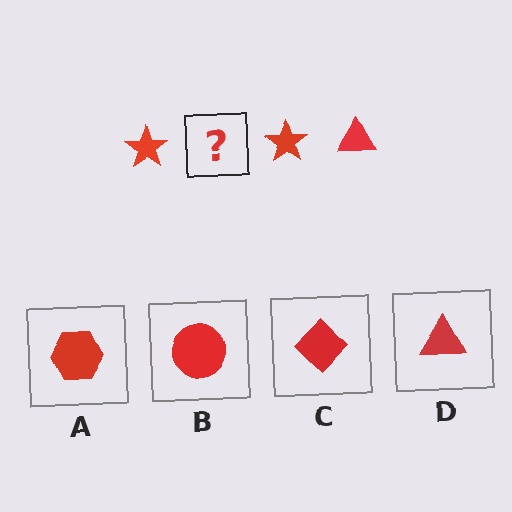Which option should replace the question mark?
Option D.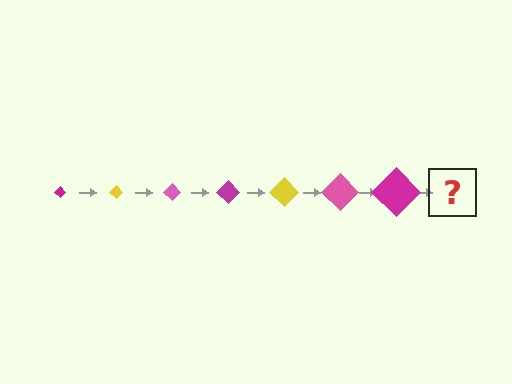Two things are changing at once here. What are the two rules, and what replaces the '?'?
The two rules are that the diamond grows larger each step and the color cycles through magenta, yellow, and pink. The '?' should be a yellow diamond, larger than the previous one.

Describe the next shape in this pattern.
It should be a yellow diamond, larger than the previous one.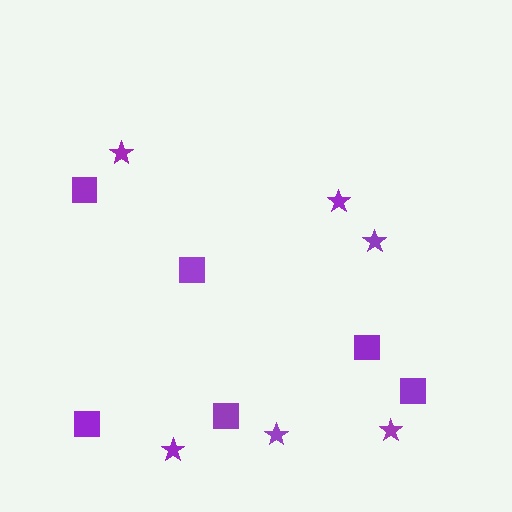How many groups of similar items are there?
There are 2 groups: one group of squares (6) and one group of stars (6).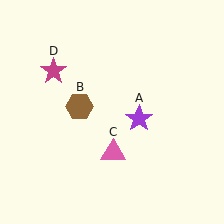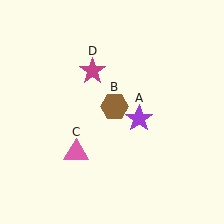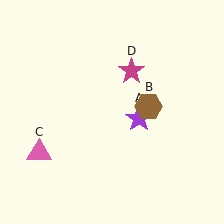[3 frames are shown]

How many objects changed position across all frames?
3 objects changed position: brown hexagon (object B), pink triangle (object C), magenta star (object D).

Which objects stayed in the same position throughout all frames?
Purple star (object A) remained stationary.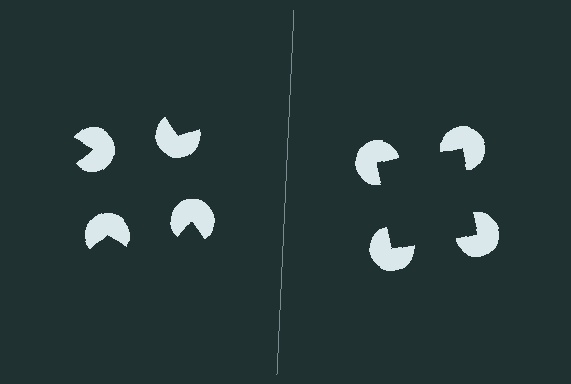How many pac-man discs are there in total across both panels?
8 — 4 on each side.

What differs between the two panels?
The pac-man discs are positioned identically on both sides; only the wedge orientations differ. On the right they align to a square; on the left they are misaligned.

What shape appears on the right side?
An illusory square.